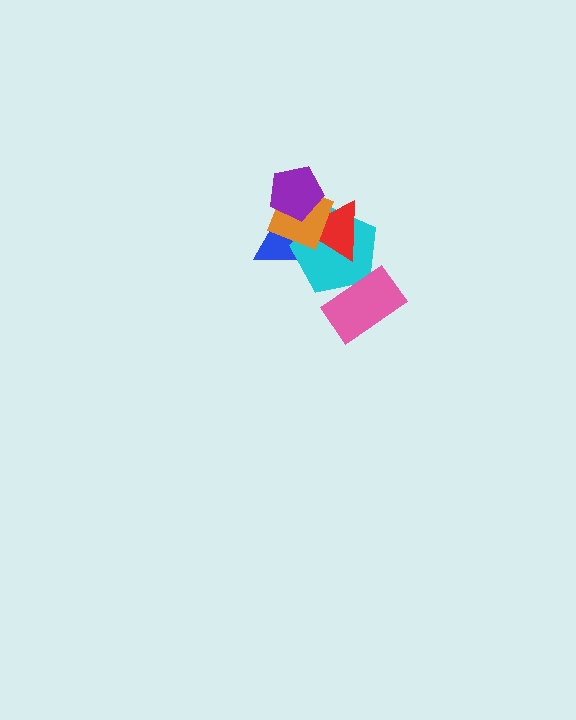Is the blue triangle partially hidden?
Yes, it is partially covered by another shape.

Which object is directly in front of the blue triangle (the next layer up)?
The cyan pentagon is directly in front of the blue triangle.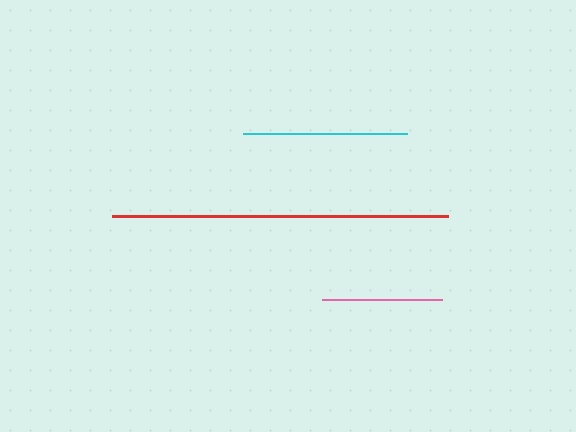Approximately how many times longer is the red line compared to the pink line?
The red line is approximately 2.8 times the length of the pink line.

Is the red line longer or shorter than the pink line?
The red line is longer than the pink line.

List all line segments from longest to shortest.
From longest to shortest: red, cyan, pink.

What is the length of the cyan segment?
The cyan segment is approximately 164 pixels long.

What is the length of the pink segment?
The pink segment is approximately 120 pixels long.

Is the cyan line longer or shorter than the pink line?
The cyan line is longer than the pink line.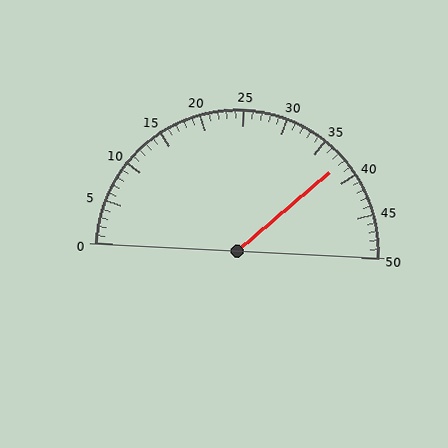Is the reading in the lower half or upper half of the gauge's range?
The reading is in the upper half of the range (0 to 50).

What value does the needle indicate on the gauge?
The needle indicates approximately 38.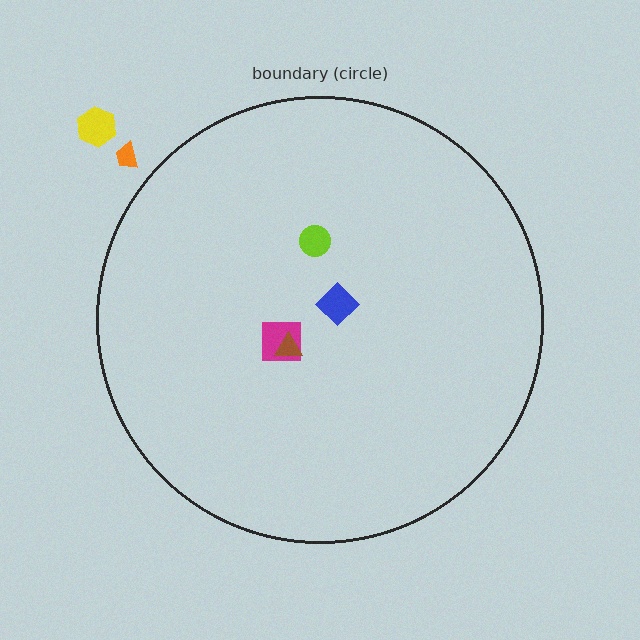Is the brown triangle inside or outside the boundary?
Inside.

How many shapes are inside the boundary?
4 inside, 2 outside.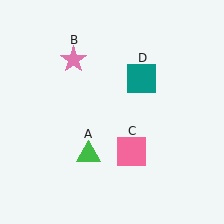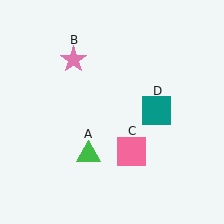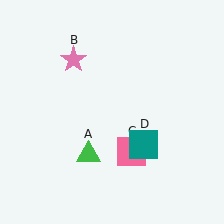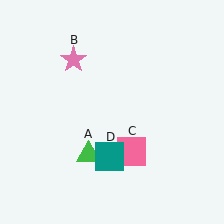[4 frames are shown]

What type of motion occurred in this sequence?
The teal square (object D) rotated clockwise around the center of the scene.